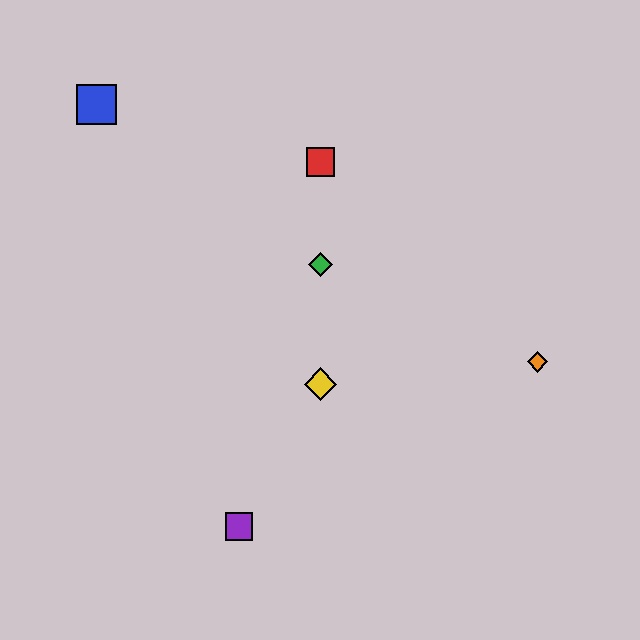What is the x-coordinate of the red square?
The red square is at x≈321.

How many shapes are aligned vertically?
3 shapes (the red square, the green diamond, the yellow diamond) are aligned vertically.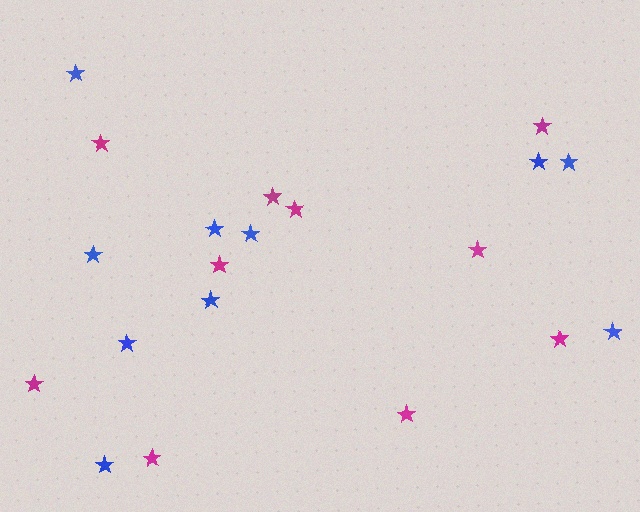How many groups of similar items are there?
There are 2 groups: one group of magenta stars (10) and one group of blue stars (10).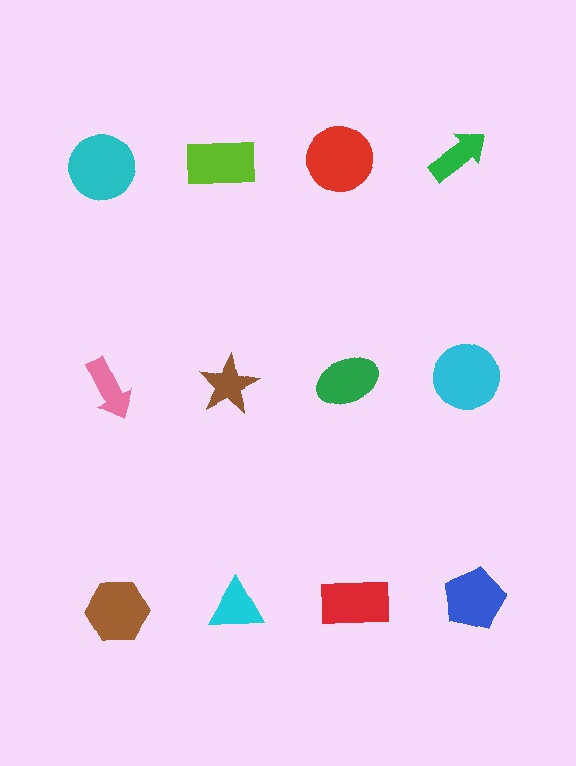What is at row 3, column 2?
A cyan triangle.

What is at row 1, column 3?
A red circle.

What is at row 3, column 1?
A brown hexagon.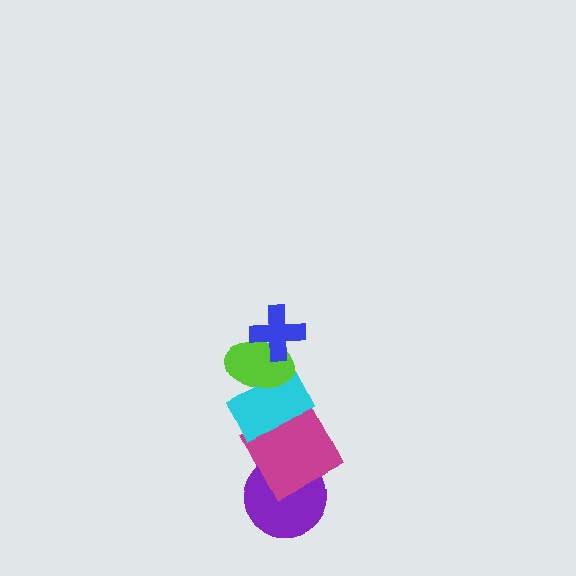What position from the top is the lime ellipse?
The lime ellipse is 2nd from the top.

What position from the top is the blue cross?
The blue cross is 1st from the top.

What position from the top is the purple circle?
The purple circle is 5th from the top.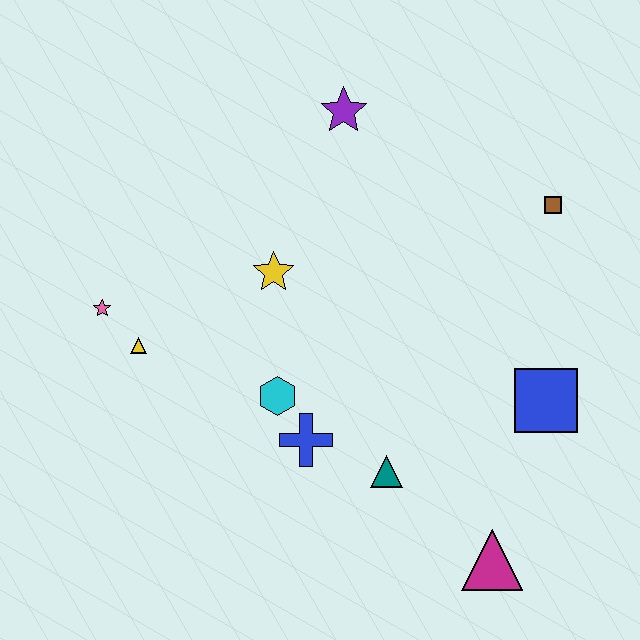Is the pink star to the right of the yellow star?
No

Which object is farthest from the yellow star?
The magenta triangle is farthest from the yellow star.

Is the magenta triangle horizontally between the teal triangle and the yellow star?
No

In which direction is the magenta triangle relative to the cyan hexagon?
The magenta triangle is to the right of the cyan hexagon.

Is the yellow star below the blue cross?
No